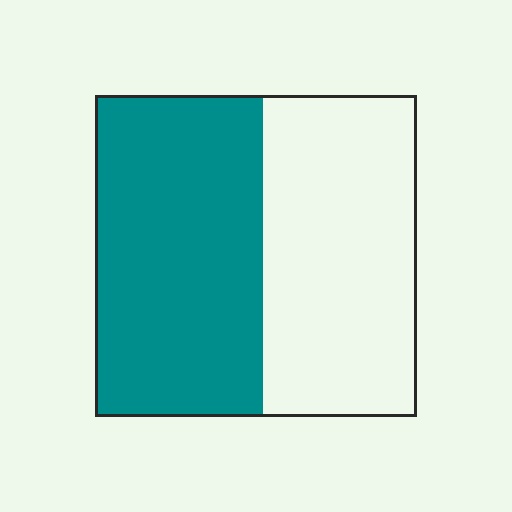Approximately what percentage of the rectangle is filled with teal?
Approximately 50%.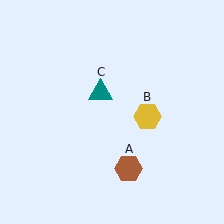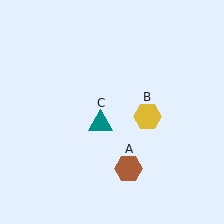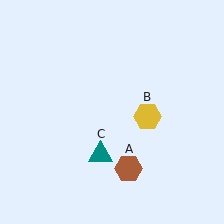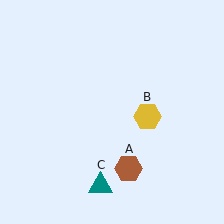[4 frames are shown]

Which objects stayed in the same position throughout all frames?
Brown hexagon (object A) and yellow hexagon (object B) remained stationary.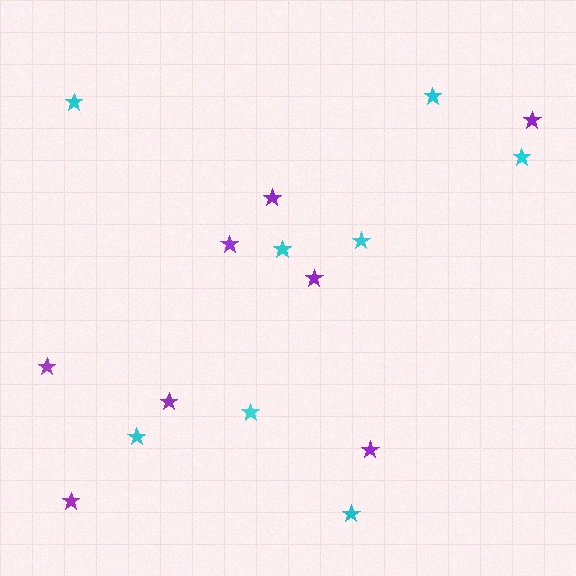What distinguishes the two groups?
There are 2 groups: one group of purple stars (8) and one group of cyan stars (8).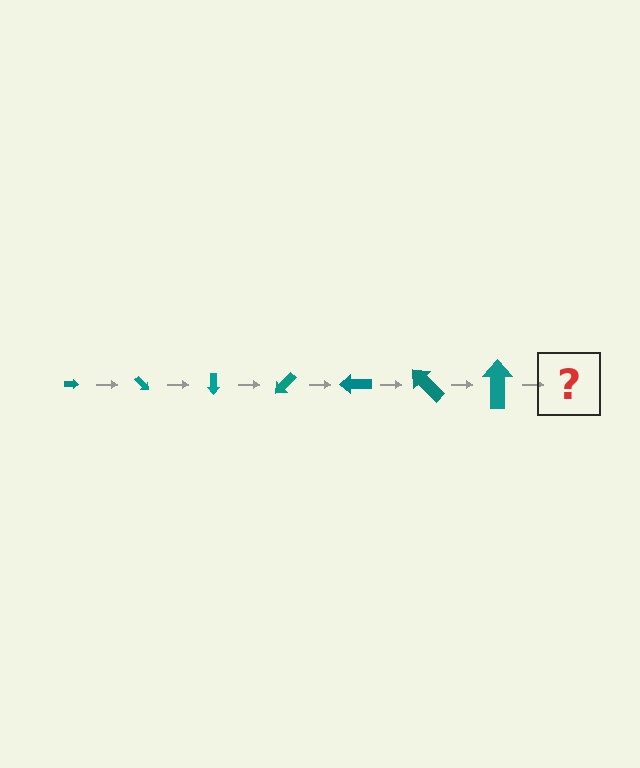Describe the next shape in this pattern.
It should be an arrow, larger than the previous one and rotated 315 degrees from the start.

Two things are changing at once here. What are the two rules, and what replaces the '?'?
The two rules are that the arrow grows larger each step and it rotates 45 degrees each step. The '?' should be an arrow, larger than the previous one and rotated 315 degrees from the start.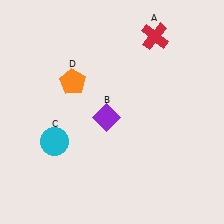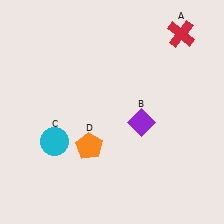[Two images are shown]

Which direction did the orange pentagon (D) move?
The orange pentagon (D) moved down.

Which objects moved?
The objects that moved are: the red cross (A), the purple diamond (B), the orange pentagon (D).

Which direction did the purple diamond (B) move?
The purple diamond (B) moved right.